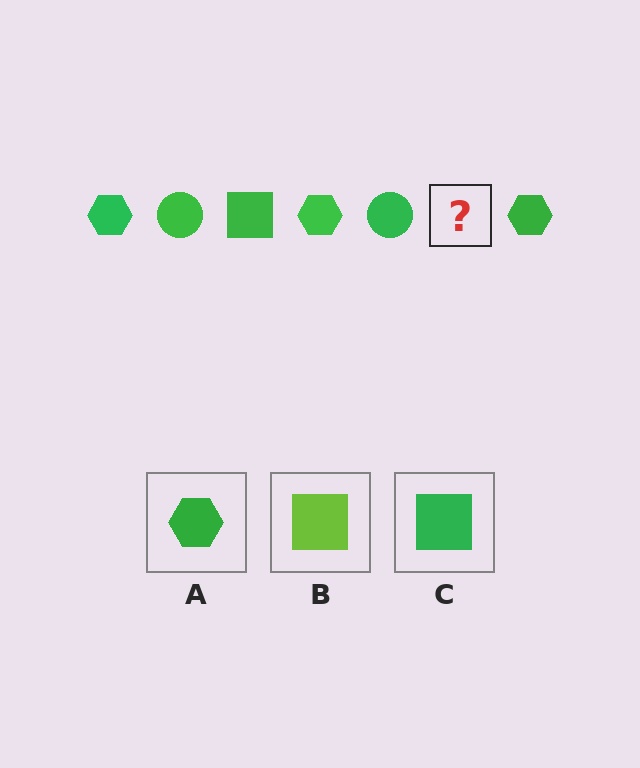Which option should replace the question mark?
Option C.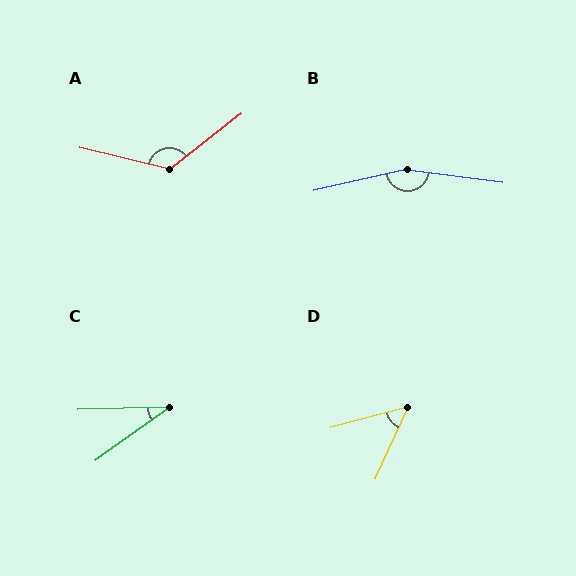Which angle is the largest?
B, at approximately 160 degrees.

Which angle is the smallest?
C, at approximately 35 degrees.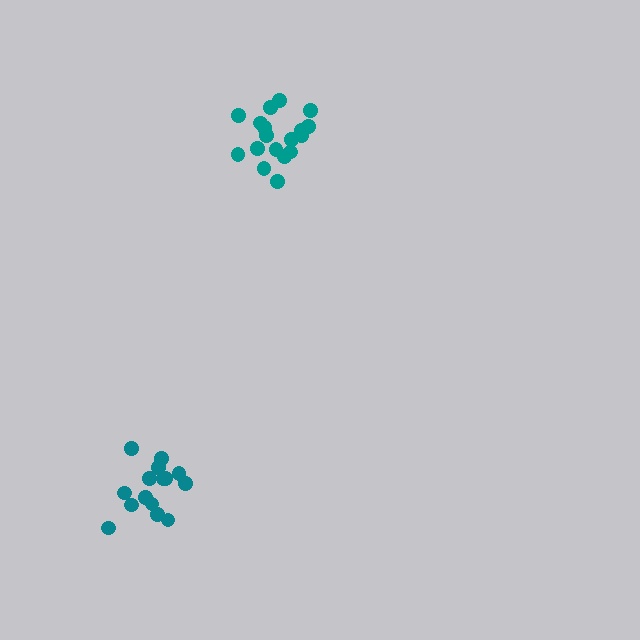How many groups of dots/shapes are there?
There are 2 groups.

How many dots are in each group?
Group 1: 15 dots, Group 2: 18 dots (33 total).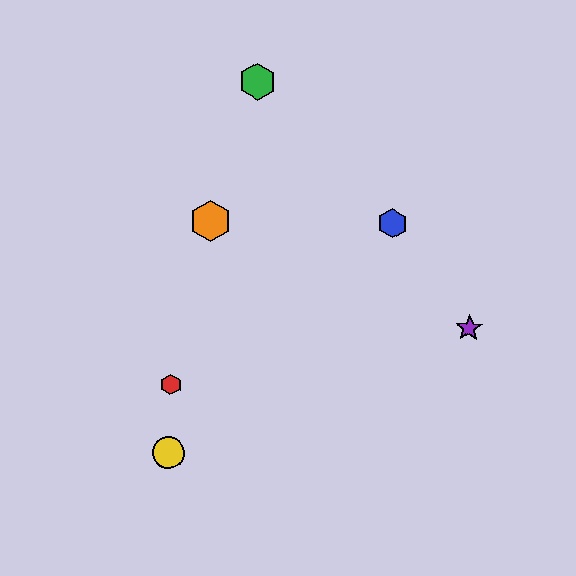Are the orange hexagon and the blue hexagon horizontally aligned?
Yes, both are at y≈221.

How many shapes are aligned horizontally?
2 shapes (the blue hexagon, the orange hexagon) are aligned horizontally.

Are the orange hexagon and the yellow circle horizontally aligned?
No, the orange hexagon is at y≈221 and the yellow circle is at y≈453.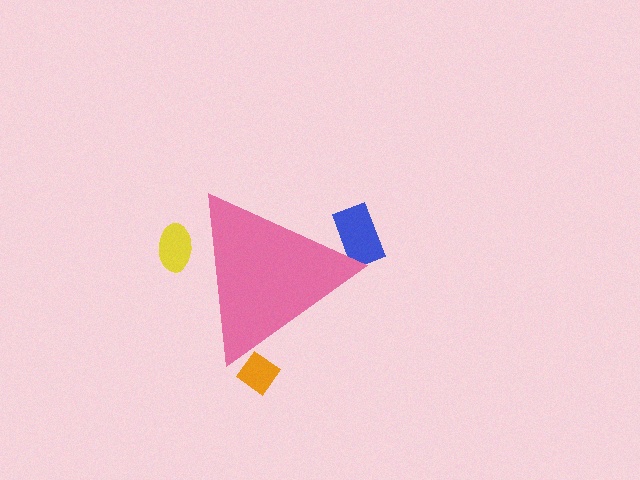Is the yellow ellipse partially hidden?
Yes, the yellow ellipse is partially hidden behind the pink triangle.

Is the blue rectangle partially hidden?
Yes, the blue rectangle is partially hidden behind the pink triangle.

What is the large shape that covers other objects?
A pink triangle.